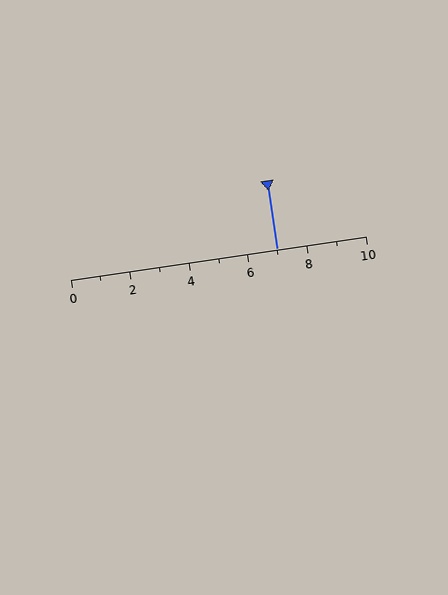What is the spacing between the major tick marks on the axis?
The major ticks are spaced 2 apart.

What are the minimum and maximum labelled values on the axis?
The axis runs from 0 to 10.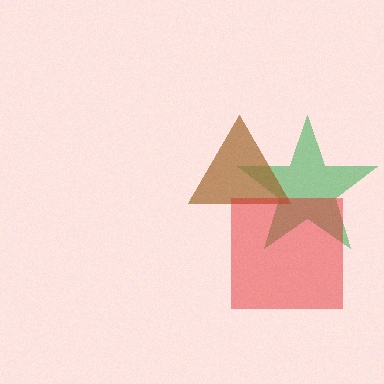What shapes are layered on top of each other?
The layered shapes are: a green star, a brown triangle, a red square.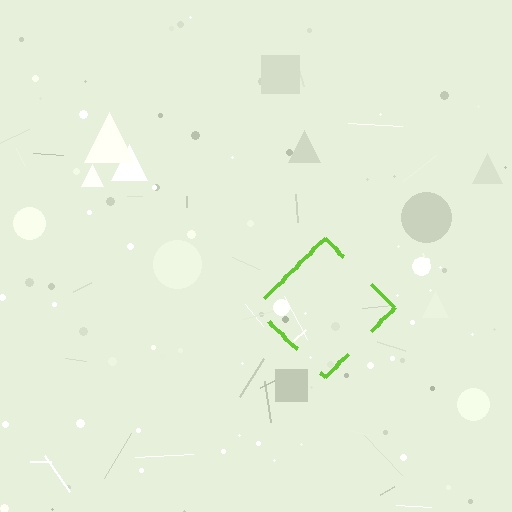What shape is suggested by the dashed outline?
The dashed outline suggests a diamond.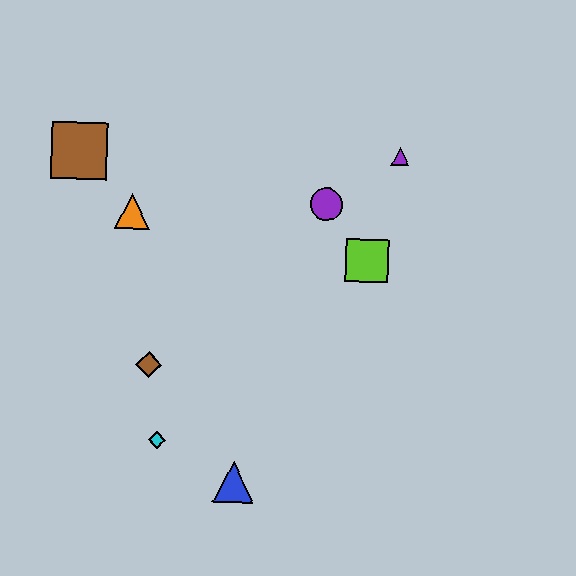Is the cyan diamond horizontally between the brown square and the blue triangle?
Yes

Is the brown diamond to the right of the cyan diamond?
No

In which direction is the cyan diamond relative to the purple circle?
The cyan diamond is below the purple circle.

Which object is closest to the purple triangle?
The purple circle is closest to the purple triangle.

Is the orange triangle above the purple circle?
No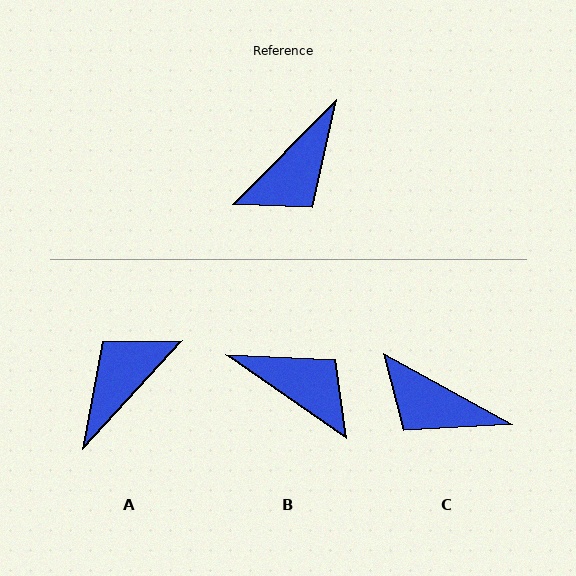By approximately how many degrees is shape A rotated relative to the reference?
Approximately 178 degrees clockwise.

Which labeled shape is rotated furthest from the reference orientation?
A, about 178 degrees away.